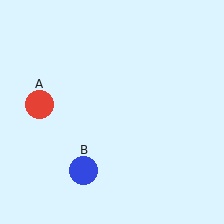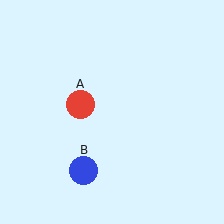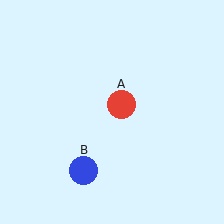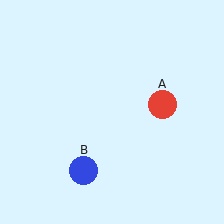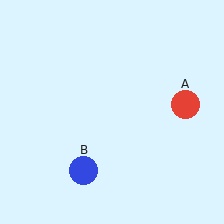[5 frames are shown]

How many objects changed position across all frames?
1 object changed position: red circle (object A).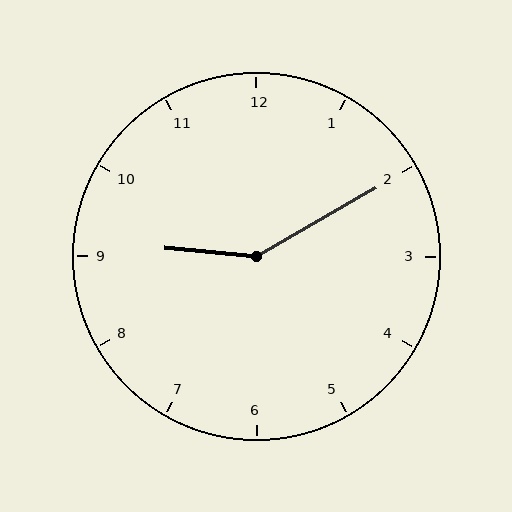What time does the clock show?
9:10.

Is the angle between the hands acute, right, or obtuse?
It is obtuse.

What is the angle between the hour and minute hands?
Approximately 145 degrees.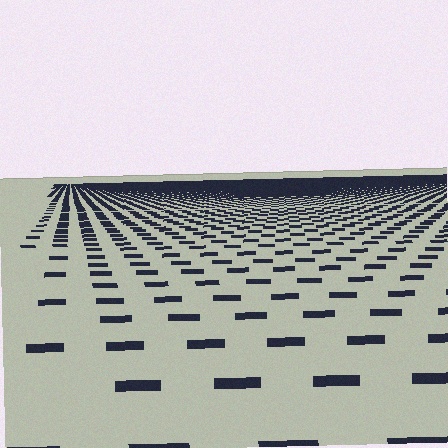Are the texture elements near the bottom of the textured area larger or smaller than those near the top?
Larger. Near the bottom, elements are closer to the viewer and appear at a bigger on-screen size.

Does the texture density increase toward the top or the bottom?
Density increases toward the top.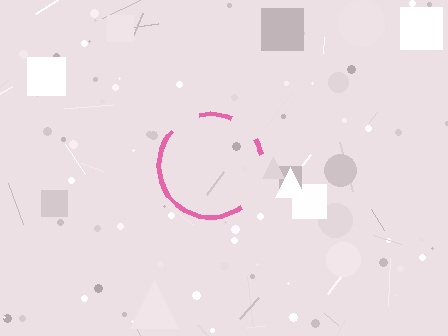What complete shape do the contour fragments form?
The contour fragments form a circle.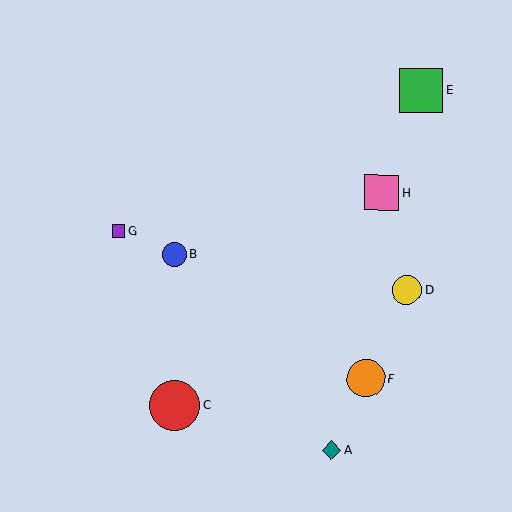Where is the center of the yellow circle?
The center of the yellow circle is at (407, 290).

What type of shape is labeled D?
Shape D is a yellow circle.